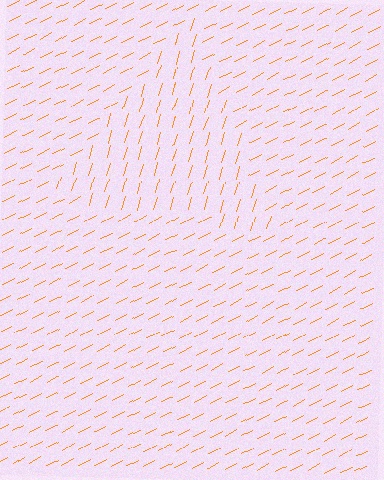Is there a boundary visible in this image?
Yes, there is a texture boundary formed by a change in line orientation.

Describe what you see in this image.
The image is filled with small orange line segments. A triangle region in the image has lines oriented differently from the surrounding lines, creating a visible texture boundary.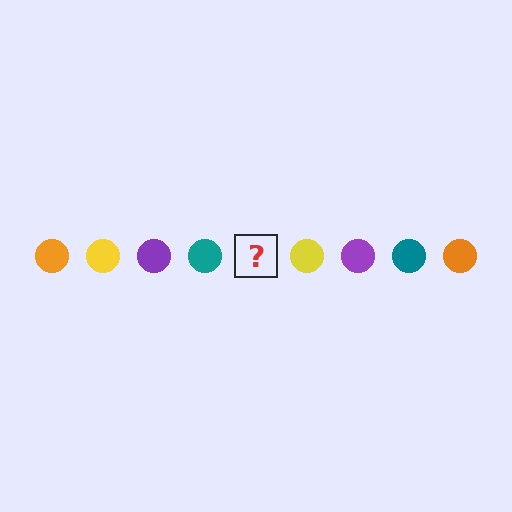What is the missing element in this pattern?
The missing element is an orange circle.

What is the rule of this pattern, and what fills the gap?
The rule is that the pattern cycles through orange, yellow, purple, teal circles. The gap should be filled with an orange circle.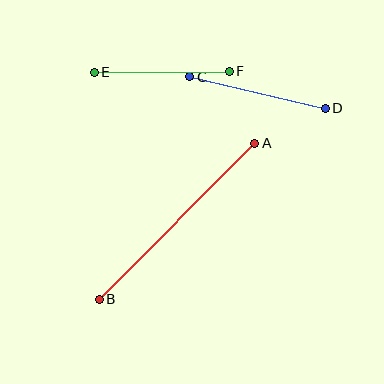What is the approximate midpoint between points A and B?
The midpoint is at approximately (177, 221) pixels.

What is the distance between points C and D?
The distance is approximately 139 pixels.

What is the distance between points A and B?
The distance is approximately 220 pixels.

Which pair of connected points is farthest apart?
Points A and B are farthest apart.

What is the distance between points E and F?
The distance is approximately 135 pixels.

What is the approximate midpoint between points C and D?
The midpoint is at approximately (258, 92) pixels.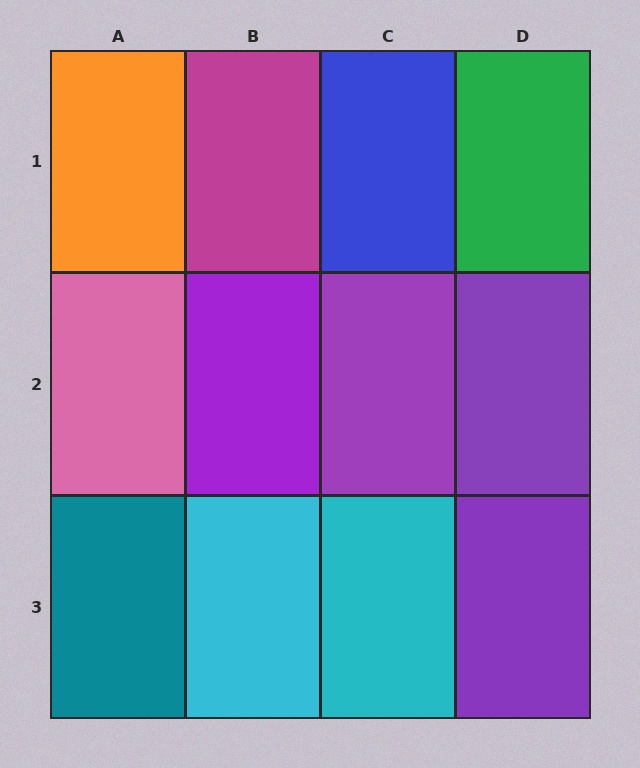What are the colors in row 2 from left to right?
Pink, purple, purple, purple.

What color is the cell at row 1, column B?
Magenta.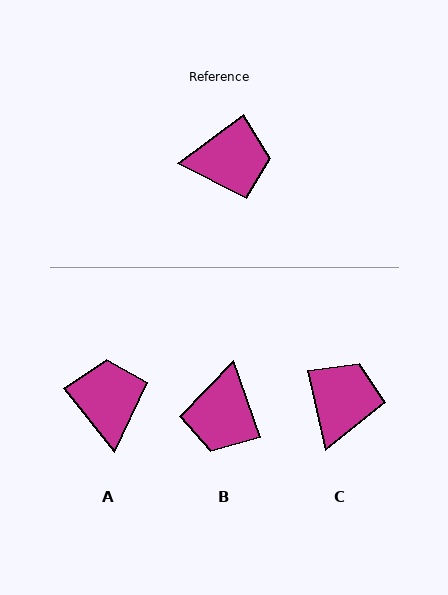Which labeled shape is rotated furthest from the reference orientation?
B, about 107 degrees away.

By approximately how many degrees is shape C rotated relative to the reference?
Approximately 66 degrees counter-clockwise.